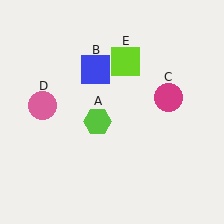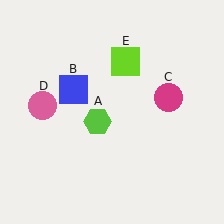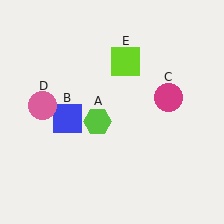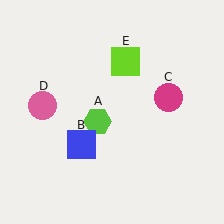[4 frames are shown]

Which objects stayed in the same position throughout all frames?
Lime hexagon (object A) and magenta circle (object C) and pink circle (object D) and lime square (object E) remained stationary.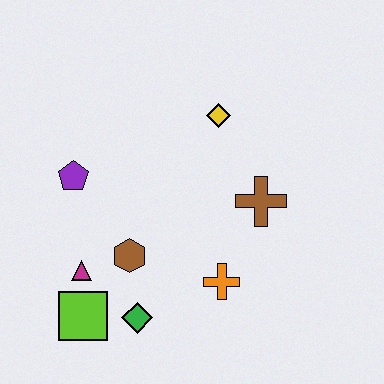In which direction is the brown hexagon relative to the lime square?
The brown hexagon is above the lime square.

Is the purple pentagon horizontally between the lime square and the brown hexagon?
No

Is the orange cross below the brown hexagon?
Yes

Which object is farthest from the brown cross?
The lime square is farthest from the brown cross.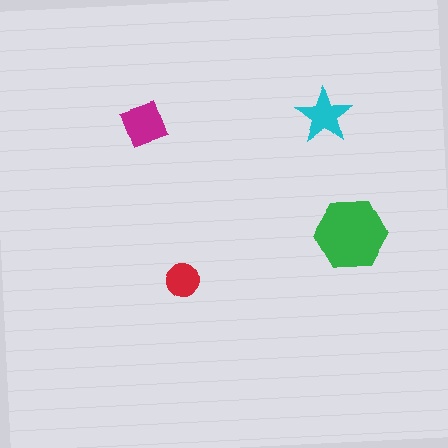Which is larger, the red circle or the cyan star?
The cyan star.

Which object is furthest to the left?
The magenta diamond is leftmost.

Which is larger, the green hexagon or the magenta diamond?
The green hexagon.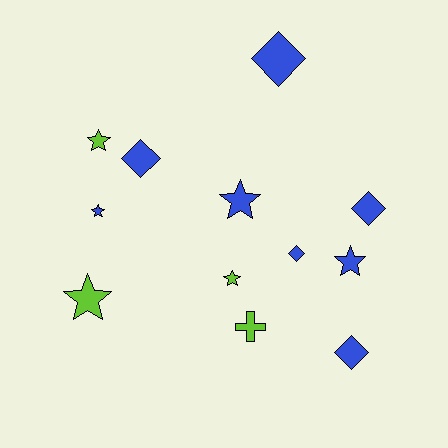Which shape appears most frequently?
Star, with 6 objects.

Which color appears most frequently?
Blue, with 8 objects.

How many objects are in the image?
There are 12 objects.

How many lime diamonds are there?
There are no lime diamonds.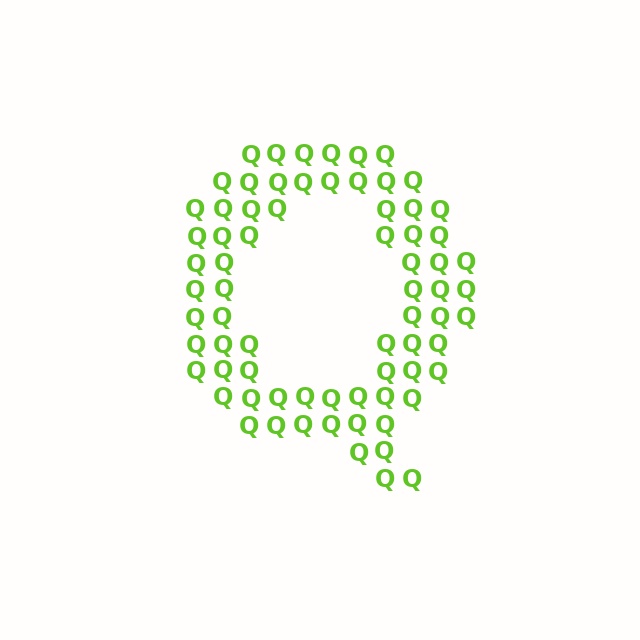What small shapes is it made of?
It is made of small letter Q's.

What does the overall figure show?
The overall figure shows the letter Q.